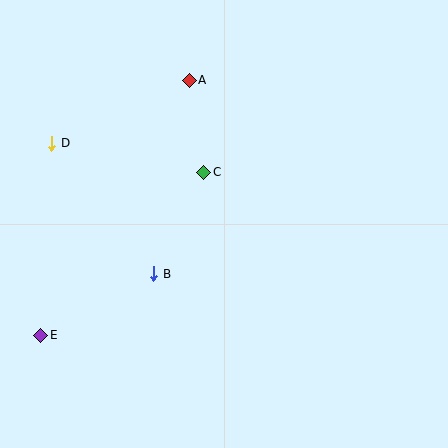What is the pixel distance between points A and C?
The distance between A and C is 93 pixels.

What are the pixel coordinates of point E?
Point E is at (41, 335).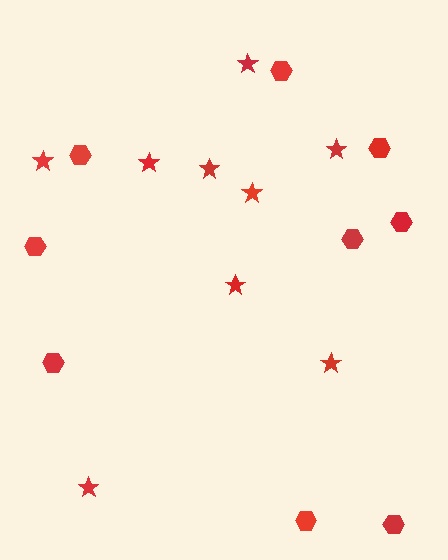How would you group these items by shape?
There are 2 groups: one group of hexagons (9) and one group of stars (9).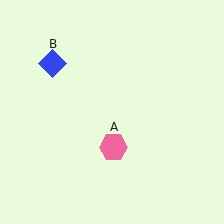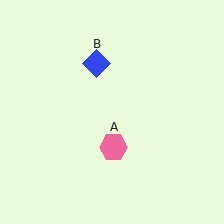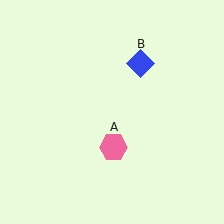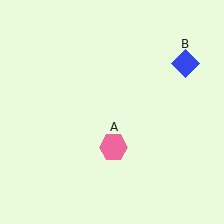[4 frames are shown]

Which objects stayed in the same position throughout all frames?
Pink hexagon (object A) remained stationary.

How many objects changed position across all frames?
1 object changed position: blue diamond (object B).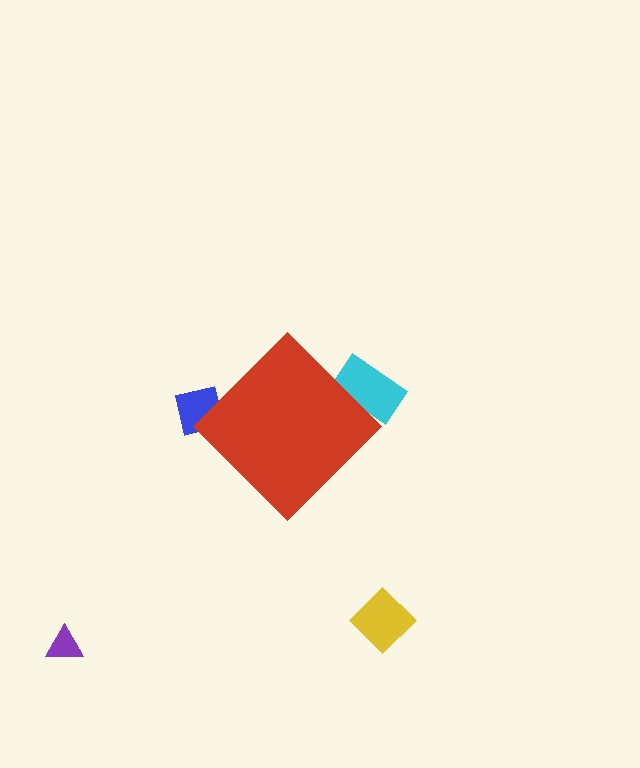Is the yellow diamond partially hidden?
No, the yellow diamond is fully visible.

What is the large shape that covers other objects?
A red diamond.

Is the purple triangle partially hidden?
No, the purple triangle is fully visible.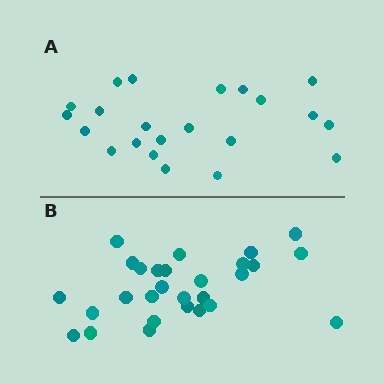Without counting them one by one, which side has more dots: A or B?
Region B (the bottom region) has more dots.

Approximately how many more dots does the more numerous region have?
Region B has about 6 more dots than region A.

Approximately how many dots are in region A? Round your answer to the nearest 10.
About 20 dots. (The exact count is 22, which rounds to 20.)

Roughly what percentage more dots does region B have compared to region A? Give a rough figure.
About 25% more.